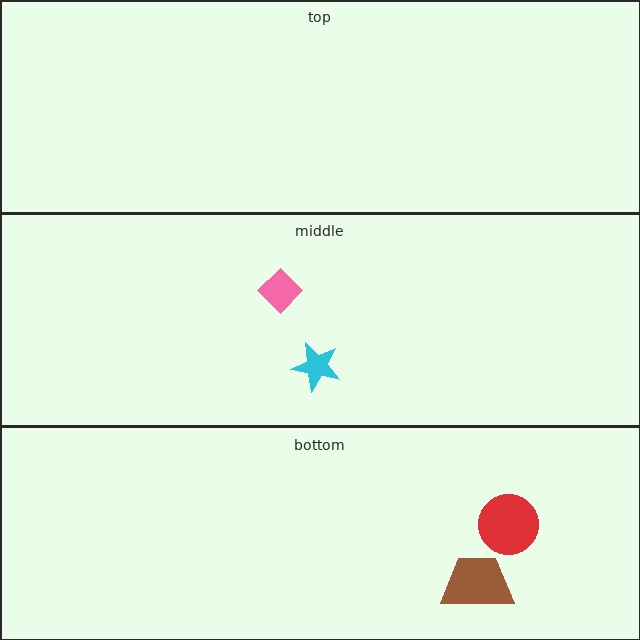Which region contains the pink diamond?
The middle region.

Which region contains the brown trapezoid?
The bottom region.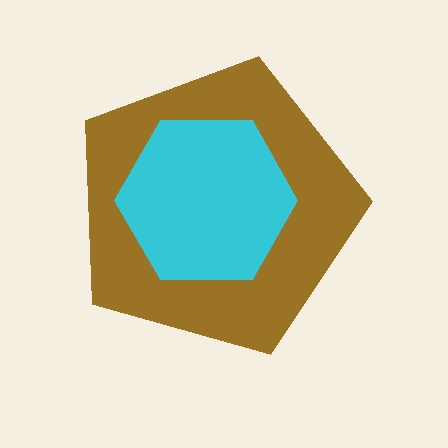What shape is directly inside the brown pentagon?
The cyan hexagon.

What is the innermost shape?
The cyan hexagon.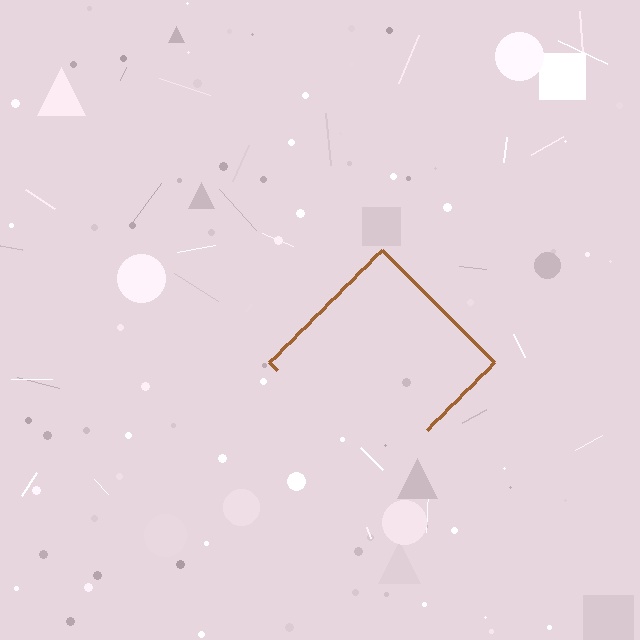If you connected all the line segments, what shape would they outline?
They would outline a diamond.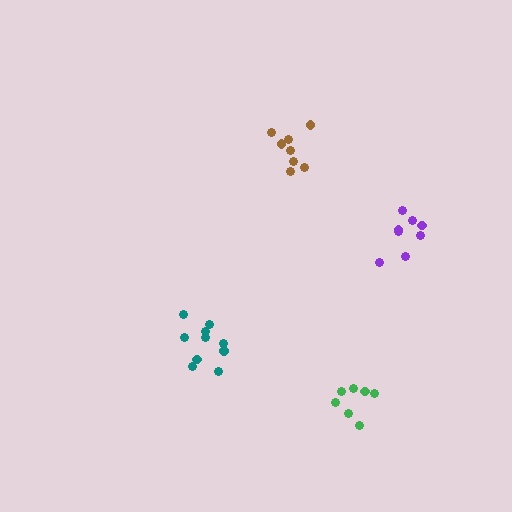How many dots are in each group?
Group 1: 8 dots, Group 2: 8 dots, Group 3: 10 dots, Group 4: 7 dots (33 total).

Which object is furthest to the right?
The purple cluster is rightmost.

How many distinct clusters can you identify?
There are 4 distinct clusters.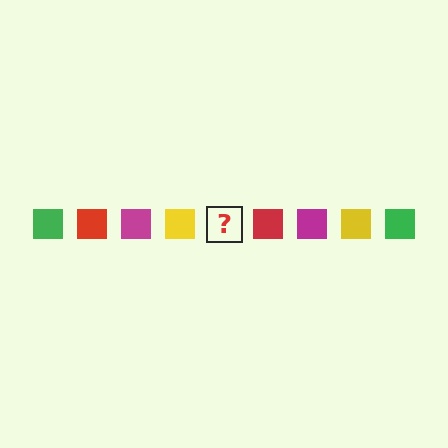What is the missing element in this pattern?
The missing element is a green square.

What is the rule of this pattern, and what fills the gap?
The rule is that the pattern cycles through green, red, magenta, yellow squares. The gap should be filled with a green square.